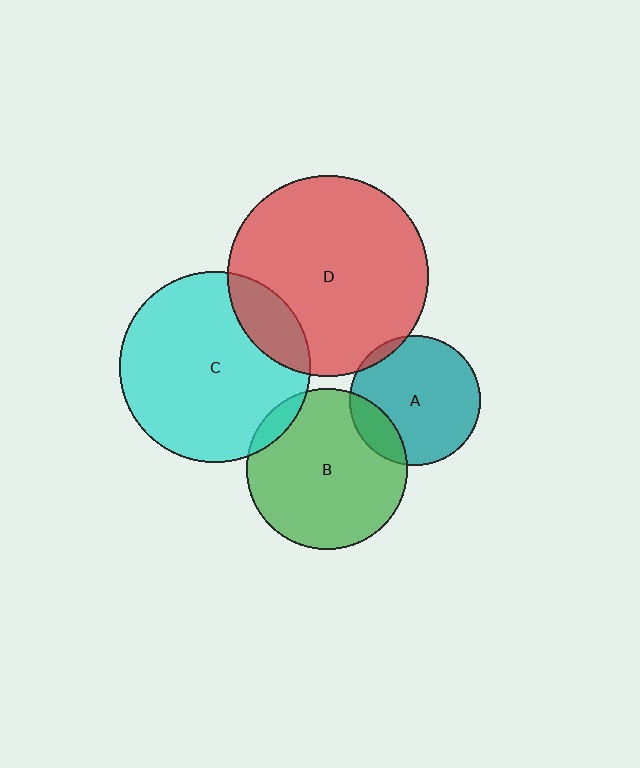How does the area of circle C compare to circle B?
Approximately 1.4 times.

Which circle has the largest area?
Circle D (red).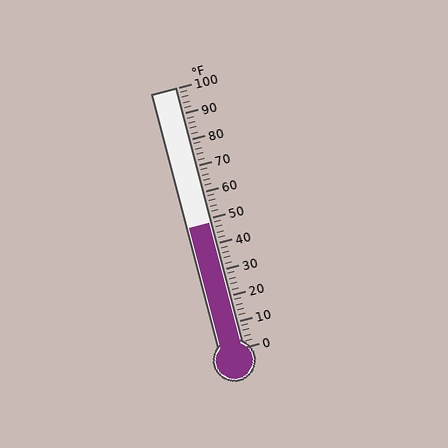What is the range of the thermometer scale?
The thermometer scale ranges from 0°F to 100°F.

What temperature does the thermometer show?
The thermometer shows approximately 48°F.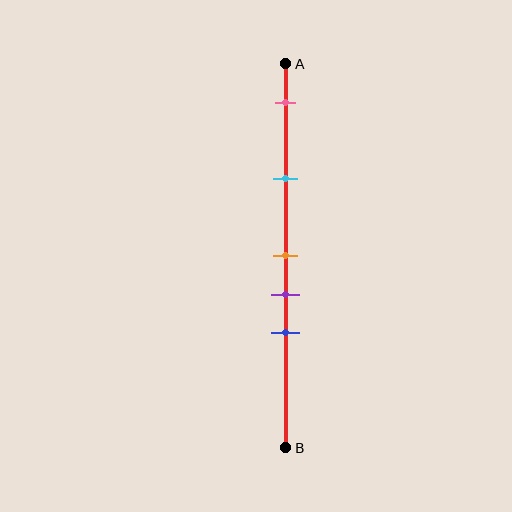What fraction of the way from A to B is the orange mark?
The orange mark is approximately 50% (0.5) of the way from A to B.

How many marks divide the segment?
There are 5 marks dividing the segment.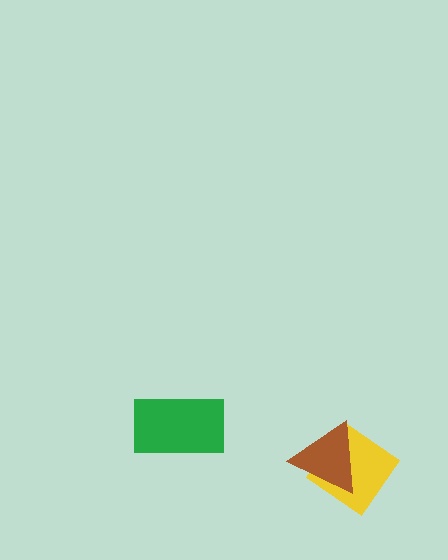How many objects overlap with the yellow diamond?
1 object overlaps with the yellow diamond.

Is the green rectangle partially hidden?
No, no other shape covers it.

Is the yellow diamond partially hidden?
Yes, it is partially covered by another shape.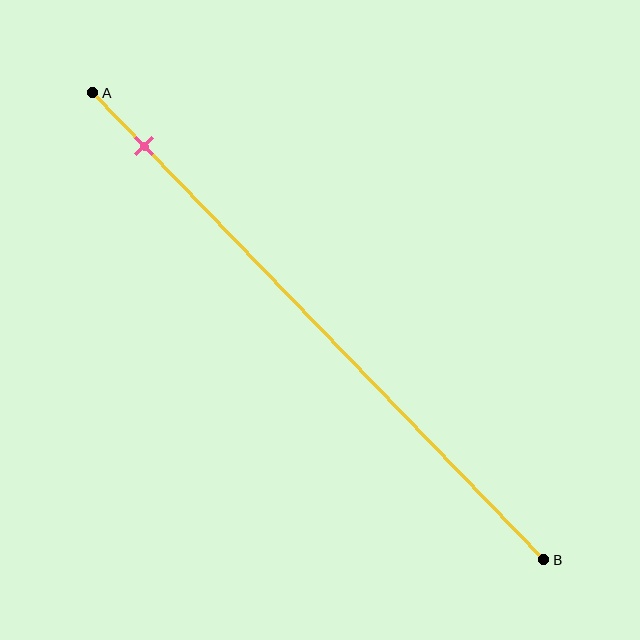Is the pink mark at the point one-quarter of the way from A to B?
No, the mark is at about 10% from A, not at the 25% one-quarter point.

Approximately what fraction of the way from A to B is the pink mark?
The pink mark is approximately 10% of the way from A to B.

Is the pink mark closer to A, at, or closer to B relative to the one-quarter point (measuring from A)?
The pink mark is closer to point A than the one-quarter point of segment AB.